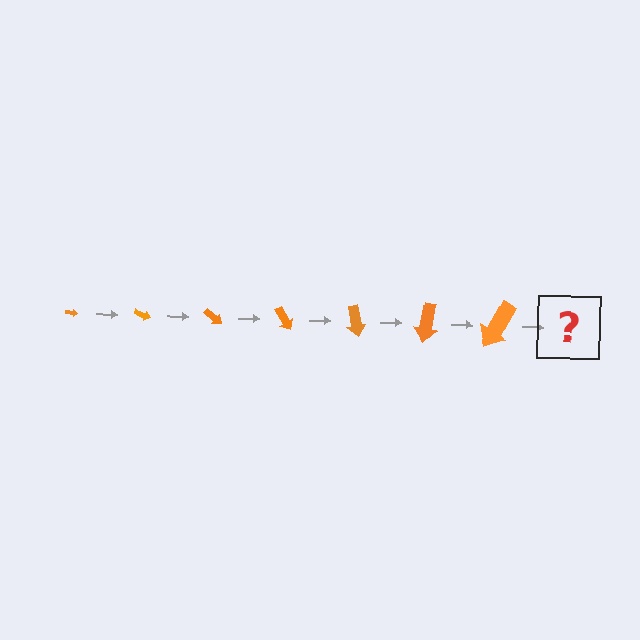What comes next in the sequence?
The next element should be an arrow, larger than the previous one and rotated 140 degrees from the start.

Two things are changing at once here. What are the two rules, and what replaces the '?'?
The two rules are that the arrow grows larger each step and it rotates 20 degrees each step. The '?' should be an arrow, larger than the previous one and rotated 140 degrees from the start.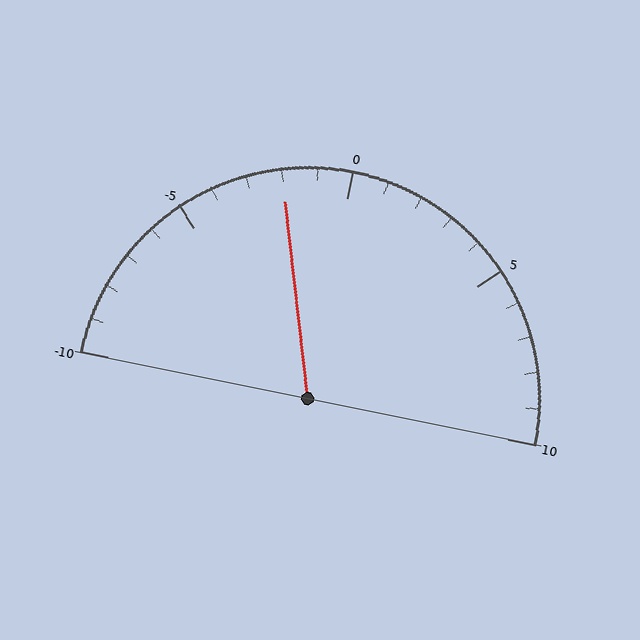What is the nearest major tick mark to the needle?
The nearest major tick mark is 0.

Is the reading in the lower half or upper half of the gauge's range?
The reading is in the lower half of the range (-10 to 10).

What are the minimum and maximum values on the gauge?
The gauge ranges from -10 to 10.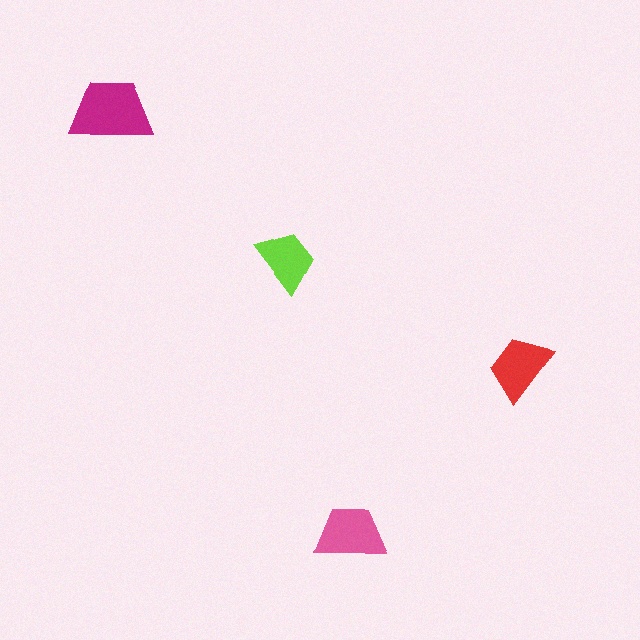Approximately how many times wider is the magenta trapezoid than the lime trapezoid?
About 1.5 times wider.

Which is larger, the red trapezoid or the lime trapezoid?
The red one.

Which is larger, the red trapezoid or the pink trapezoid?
The pink one.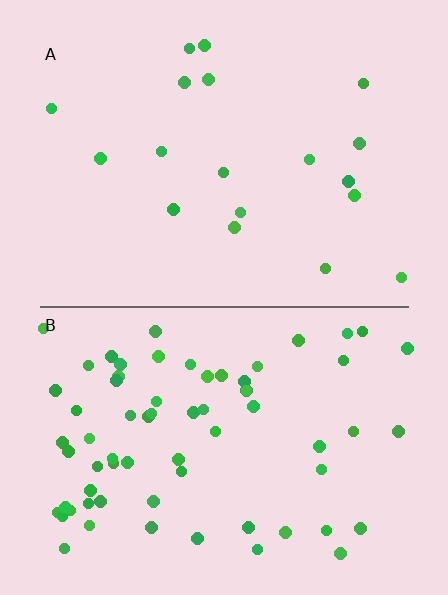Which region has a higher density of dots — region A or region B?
B (the bottom).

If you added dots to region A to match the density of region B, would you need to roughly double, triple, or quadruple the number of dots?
Approximately quadruple.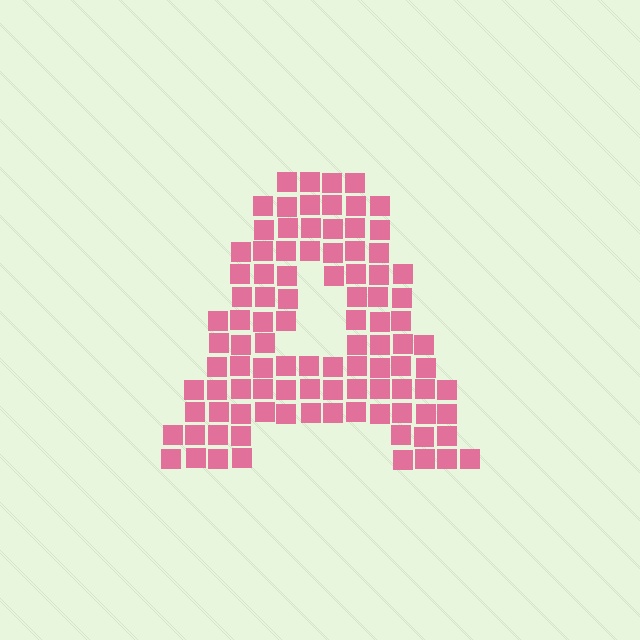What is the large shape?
The large shape is the letter A.